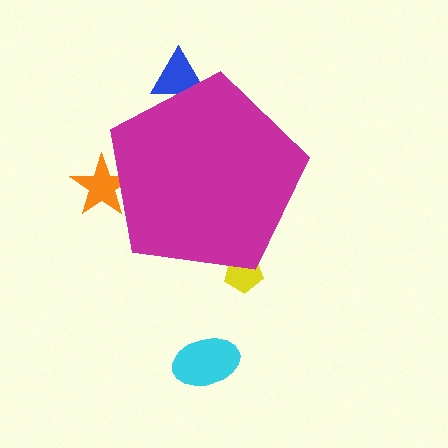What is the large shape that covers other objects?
A magenta pentagon.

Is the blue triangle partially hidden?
Yes, the blue triangle is partially hidden behind the magenta pentagon.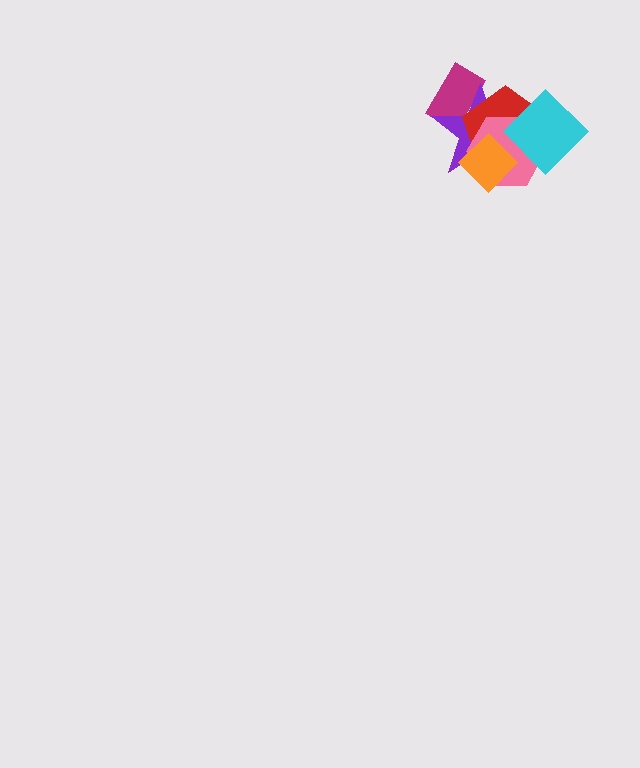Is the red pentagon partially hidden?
Yes, it is partially covered by another shape.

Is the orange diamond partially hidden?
No, no other shape covers it.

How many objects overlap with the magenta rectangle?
2 objects overlap with the magenta rectangle.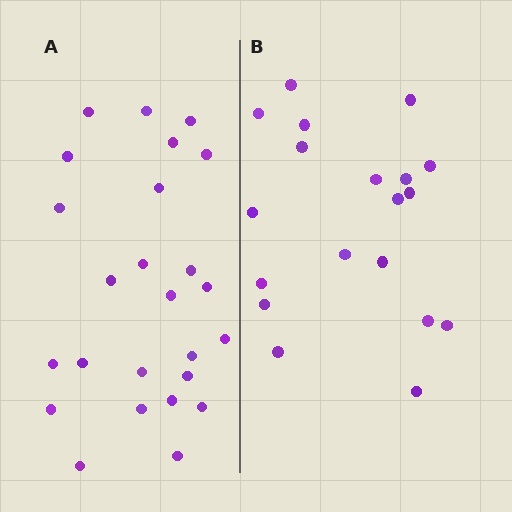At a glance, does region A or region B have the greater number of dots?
Region A (the left region) has more dots.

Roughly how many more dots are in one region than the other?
Region A has about 6 more dots than region B.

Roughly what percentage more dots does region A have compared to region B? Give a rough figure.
About 30% more.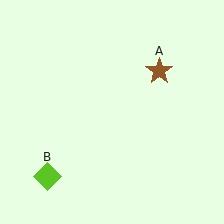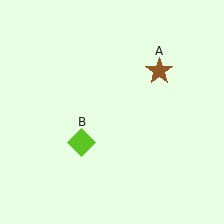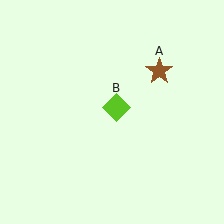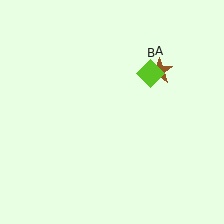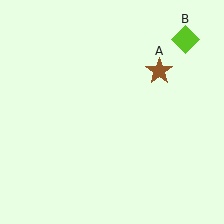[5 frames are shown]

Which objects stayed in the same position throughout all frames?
Brown star (object A) remained stationary.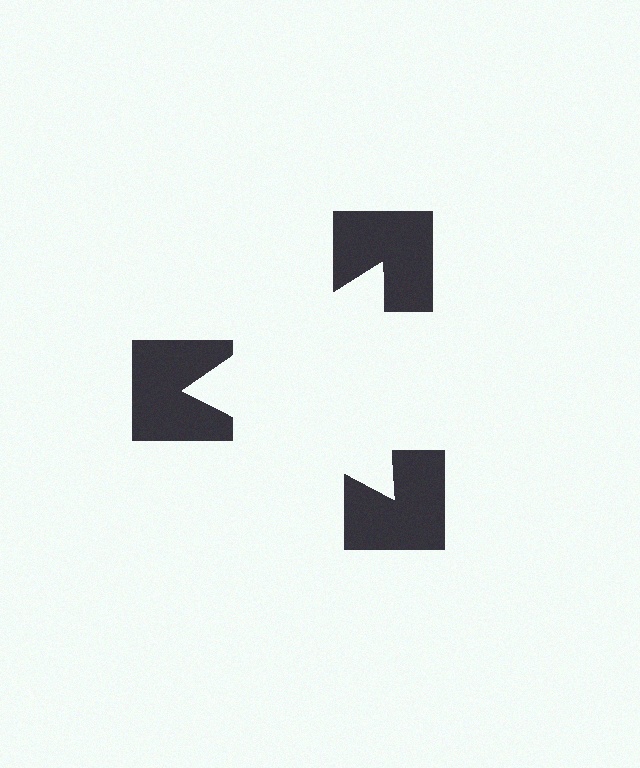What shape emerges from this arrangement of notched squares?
An illusory triangle — its edges are inferred from the aligned wedge cuts in the notched squares, not physically drawn.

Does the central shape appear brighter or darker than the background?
It typically appears slightly brighter than the background, even though no actual brightness change is drawn.